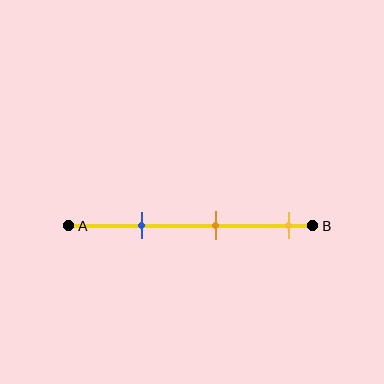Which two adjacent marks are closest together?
The blue and orange marks are the closest adjacent pair.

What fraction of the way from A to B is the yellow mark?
The yellow mark is approximately 90% (0.9) of the way from A to B.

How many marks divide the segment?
There are 3 marks dividing the segment.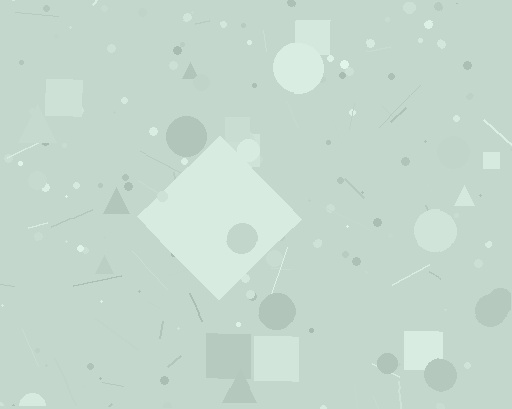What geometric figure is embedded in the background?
A diamond is embedded in the background.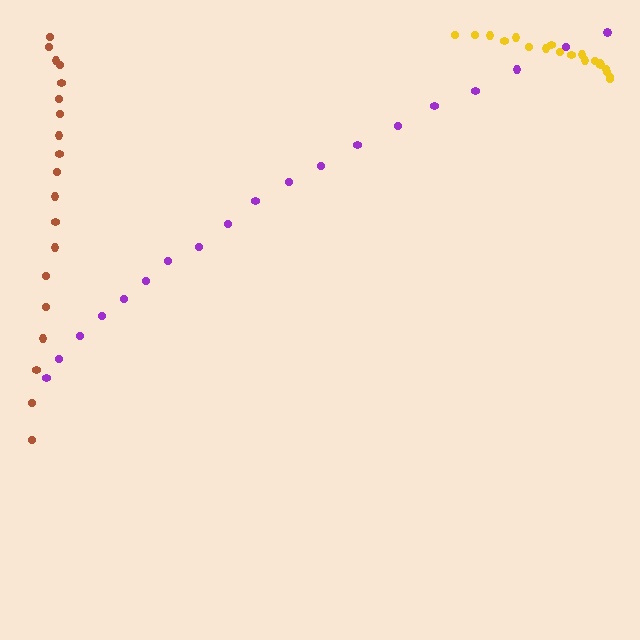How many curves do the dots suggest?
There are 3 distinct paths.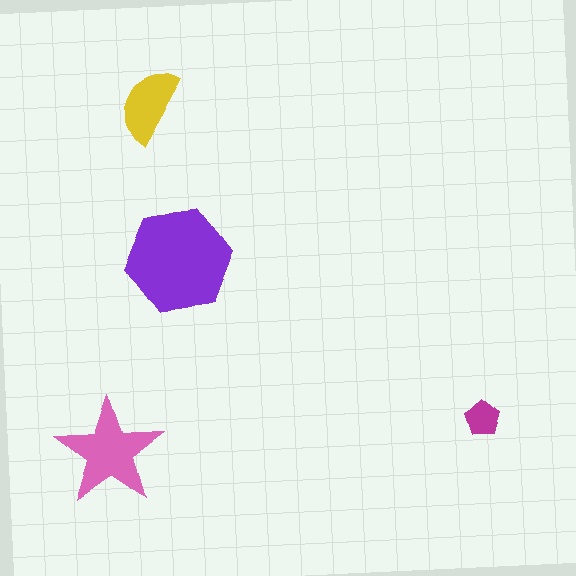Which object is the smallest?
The magenta pentagon.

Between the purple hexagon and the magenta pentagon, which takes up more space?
The purple hexagon.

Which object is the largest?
The purple hexagon.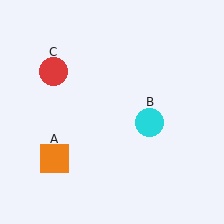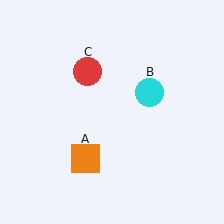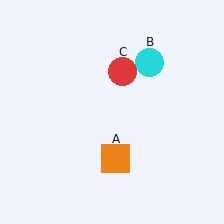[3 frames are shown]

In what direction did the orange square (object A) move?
The orange square (object A) moved right.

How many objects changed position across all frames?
3 objects changed position: orange square (object A), cyan circle (object B), red circle (object C).